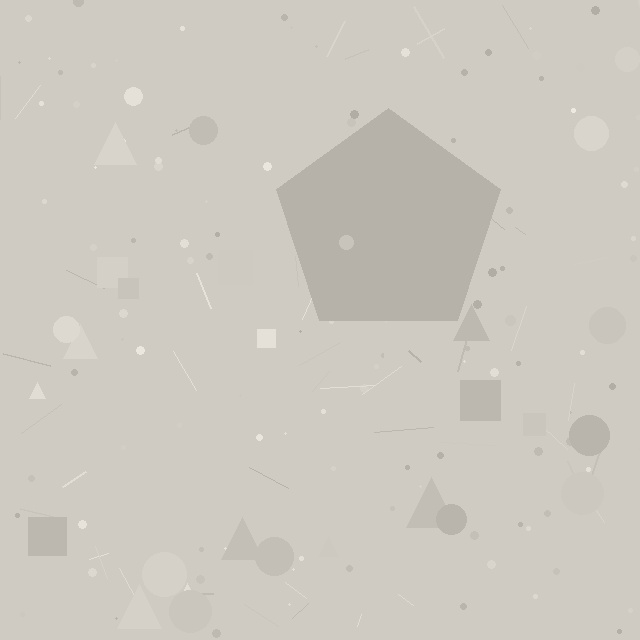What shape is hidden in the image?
A pentagon is hidden in the image.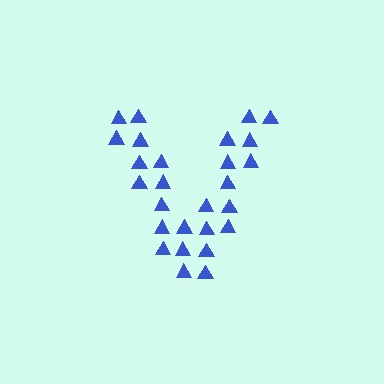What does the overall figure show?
The overall figure shows the letter V.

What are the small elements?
The small elements are triangles.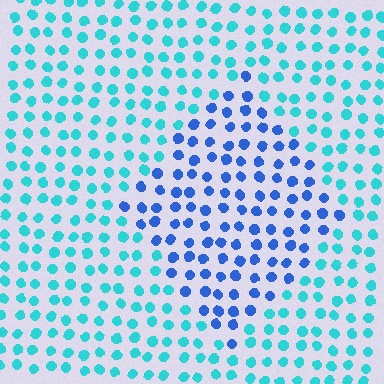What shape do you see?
I see a diamond.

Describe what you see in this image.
The image is filled with small cyan elements in a uniform arrangement. A diamond-shaped region is visible where the elements are tinted to a slightly different hue, forming a subtle color boundary.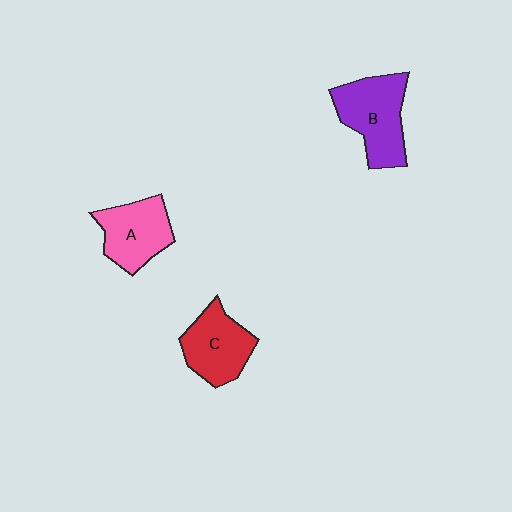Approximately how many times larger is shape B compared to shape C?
Approximately 1.2 times.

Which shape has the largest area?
Shape B (purple).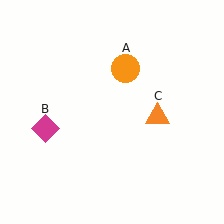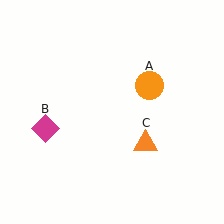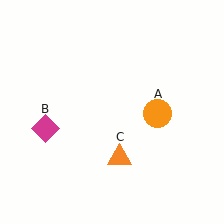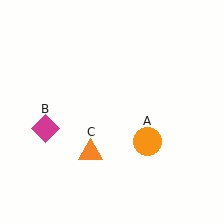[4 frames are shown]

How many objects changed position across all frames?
2 objects changed position: orange circle (object A), orange triangle (object C).